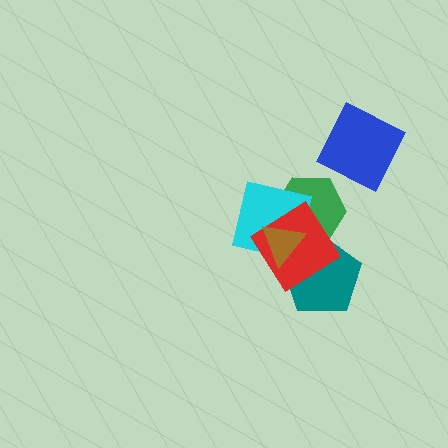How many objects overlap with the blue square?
0 objects overlap with the blue square.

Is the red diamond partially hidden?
Yes, it is partially covered by another shape.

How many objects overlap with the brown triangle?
4 objects overlap with the brown triangle.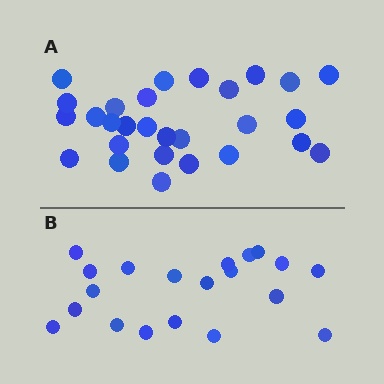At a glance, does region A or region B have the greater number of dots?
Region A (the top region) has more dots.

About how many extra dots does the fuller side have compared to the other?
Region A has roughly 8 or so more dots than region B.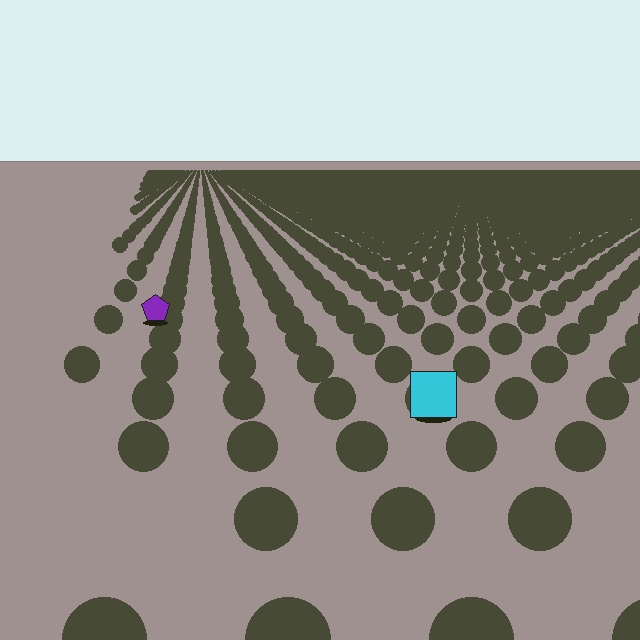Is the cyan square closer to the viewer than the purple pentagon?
Yes. The cyan square is closer — you can tell from the texture gradient: the ground texture is coarser near it.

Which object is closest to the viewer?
The cyan square is closest. The texture marks near it are larger and more spread out.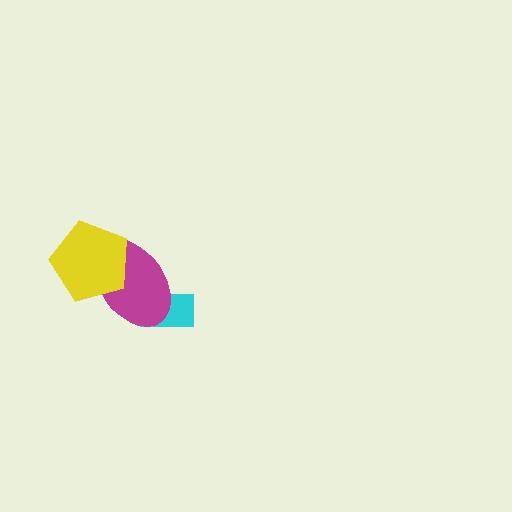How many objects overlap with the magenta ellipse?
2 objects overlap with the magenta ellipse.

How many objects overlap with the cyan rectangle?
1 object overlaps with the cyan rectangle.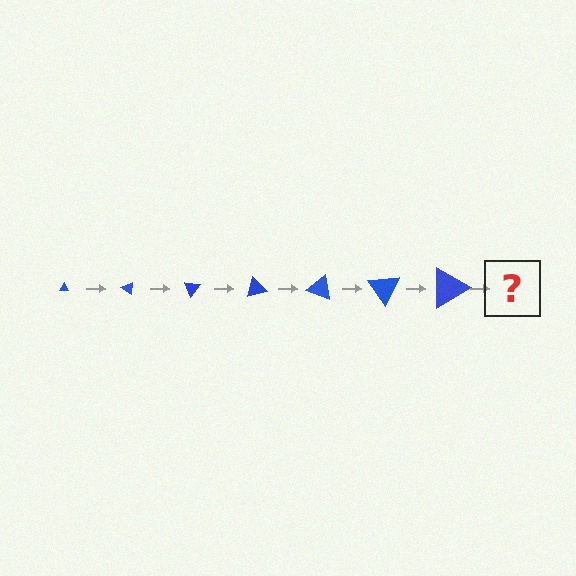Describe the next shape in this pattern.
It should be a triangle, larger than the previous one and rotated 245 degrees from the start.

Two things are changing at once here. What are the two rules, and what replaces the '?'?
The two rules are that the triangle grows larger each step and it rotates 35 degrees each step. The '?' should be a triangle, larger than the previous one and rotated 245 degrees from the start.